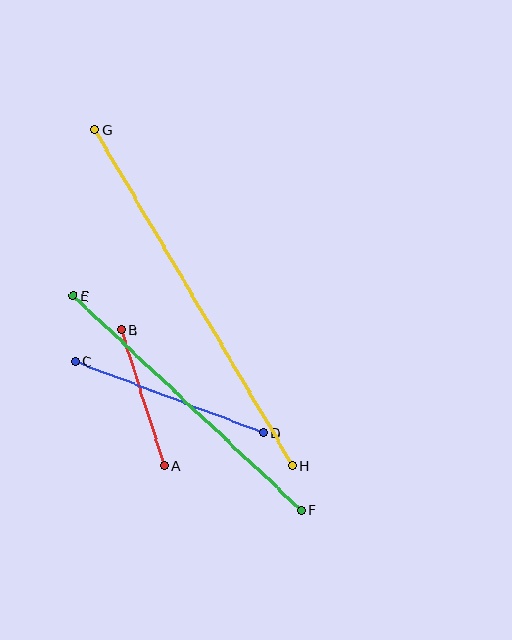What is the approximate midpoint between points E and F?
The midpoint is at approximately (187, 403) pixels.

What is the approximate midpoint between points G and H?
The midpoint is at approximately (193, 297) pixels.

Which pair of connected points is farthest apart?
Points G and H are farthest apart.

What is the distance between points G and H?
The distance is approximately 390 pixels.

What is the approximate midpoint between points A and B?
The midpoint is at approximately (143, 398) pixels.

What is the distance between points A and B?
The distance is approximately 143 pixels.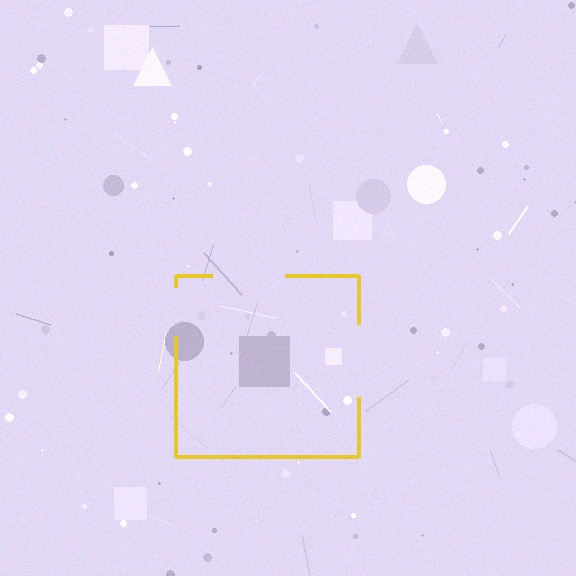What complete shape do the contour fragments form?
The contour fragments form a square.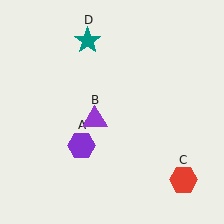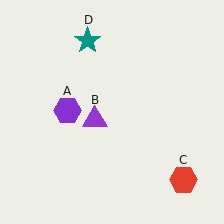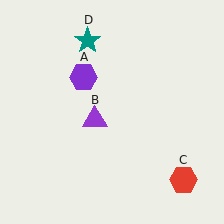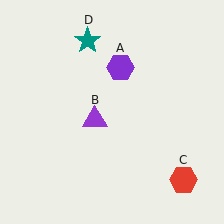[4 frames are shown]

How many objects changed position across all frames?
1 object changed position: purple hexagon (object A).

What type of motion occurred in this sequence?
The purple hexagon (object A) rotated clockwise around the center of the scene.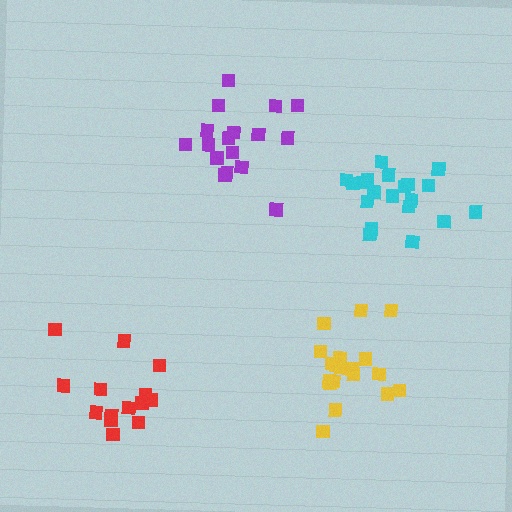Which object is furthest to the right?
The cyan cluster is rightmost.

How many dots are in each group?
Group 1: 20 dots, Group 2: 17 dots, Group 3: 19 dots, Group 4: 14 dots (70 total).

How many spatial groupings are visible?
There are 4 spatial groupings.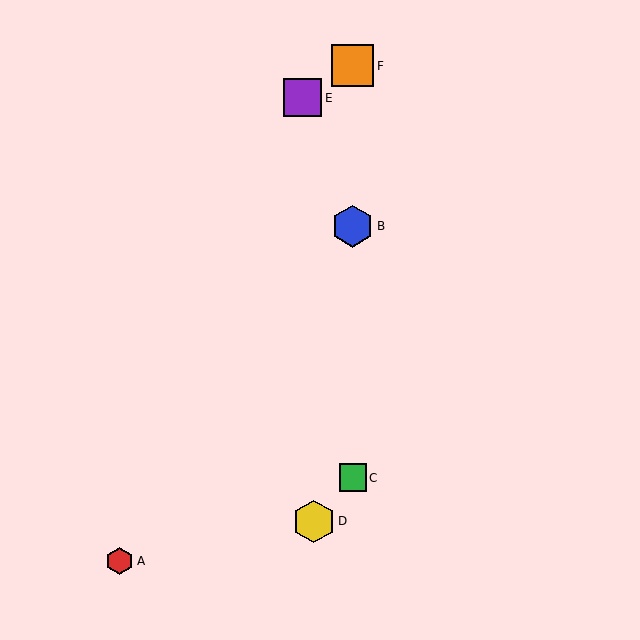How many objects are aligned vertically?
3 objects (B, C, F) are aligned vertically.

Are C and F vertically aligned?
Yes, both are at x≈353.